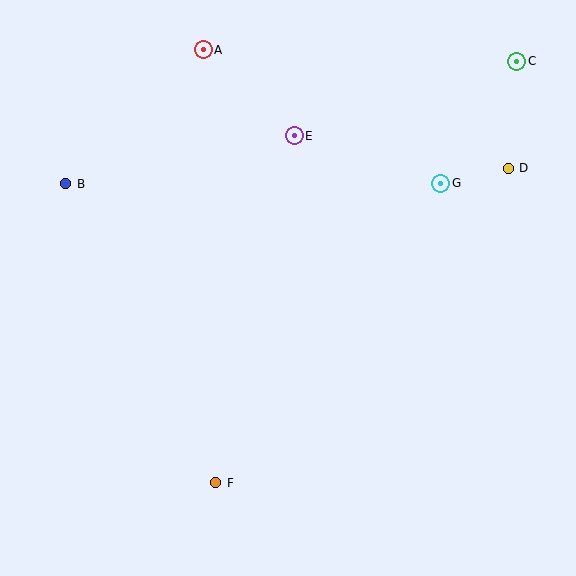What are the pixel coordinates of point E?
Point E is at (294, 136).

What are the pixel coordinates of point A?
Point A is at (203, 50).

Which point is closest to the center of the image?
Point E at (294, 136) is closest to the center.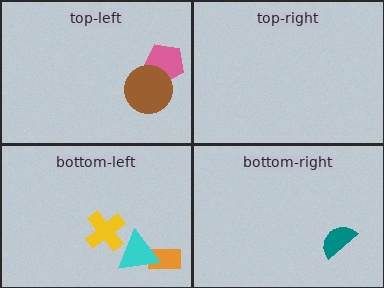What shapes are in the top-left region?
The pink pentagon, the brown circle.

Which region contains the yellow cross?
The bottom-left region.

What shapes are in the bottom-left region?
The yellow cross, the orange rectangle, the cyan triangle.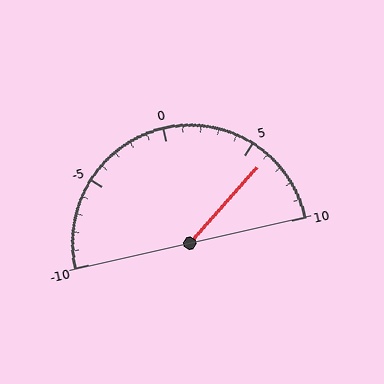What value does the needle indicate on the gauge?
The needle indicates approximately 6.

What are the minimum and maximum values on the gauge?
The gauge ranges from -10 to 10.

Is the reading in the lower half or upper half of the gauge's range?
The reading is in the upper half of the range (-10 to 10).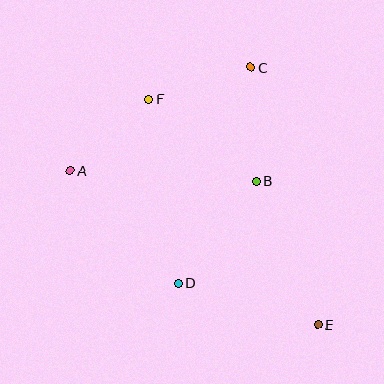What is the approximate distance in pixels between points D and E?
The distance between D and E is approximately 146 pixels.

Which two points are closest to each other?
Points A and F are closest to each other.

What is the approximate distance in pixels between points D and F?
The distance between D and F is approximately 186 pixels.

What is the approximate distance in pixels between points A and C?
The distance between A and C is approximately 208 pixels.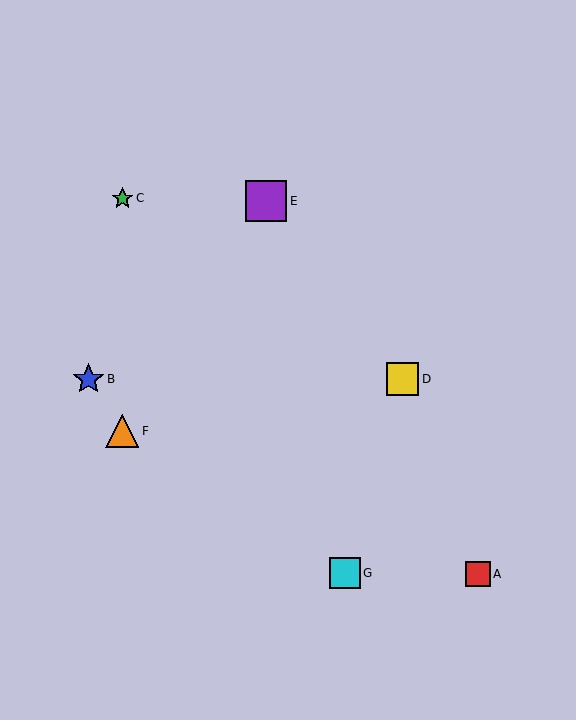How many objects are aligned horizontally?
2 objects (B, D) are aligned horizontally.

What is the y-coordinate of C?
Object C is at y≈198.